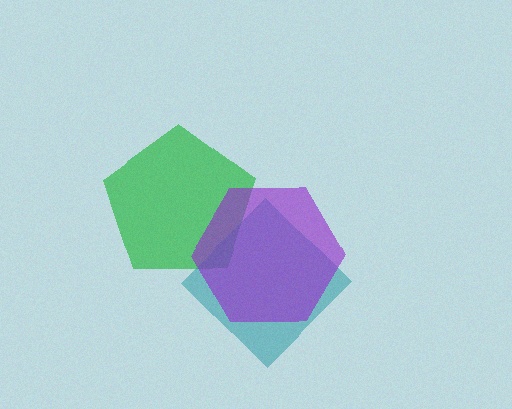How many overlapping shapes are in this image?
There are 3 overlapping shapes in the image.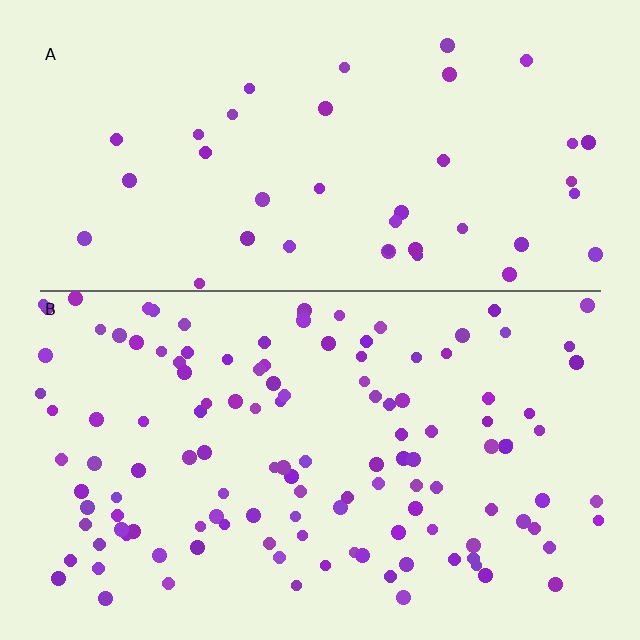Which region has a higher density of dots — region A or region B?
B (the bottom).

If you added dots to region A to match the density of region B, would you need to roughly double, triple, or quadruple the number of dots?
Approximately triple.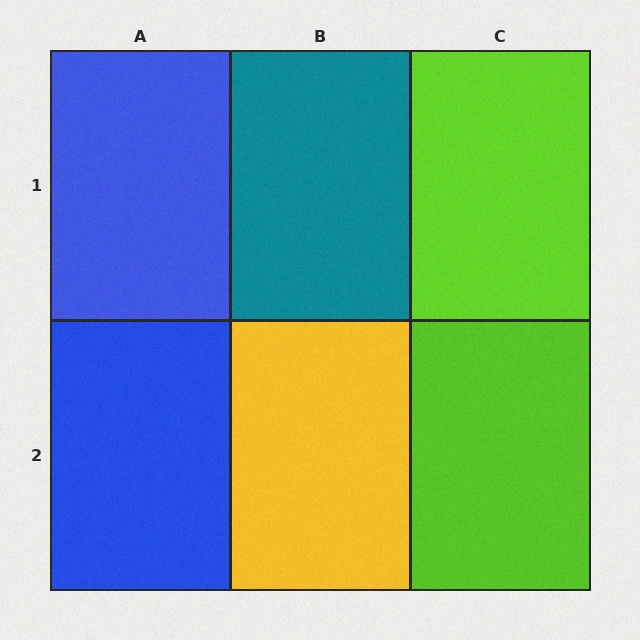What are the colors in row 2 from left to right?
Blue, yellow, lime.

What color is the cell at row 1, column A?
Blue.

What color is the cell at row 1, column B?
Teal.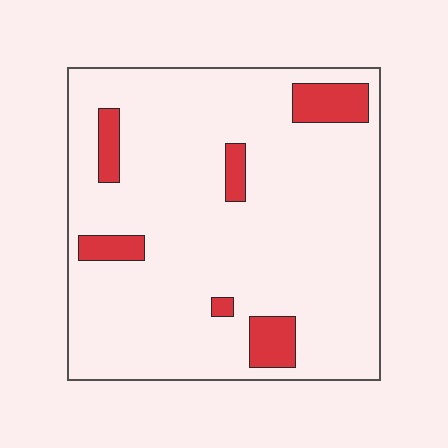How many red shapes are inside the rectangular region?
6.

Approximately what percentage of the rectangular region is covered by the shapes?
Approximately 10%.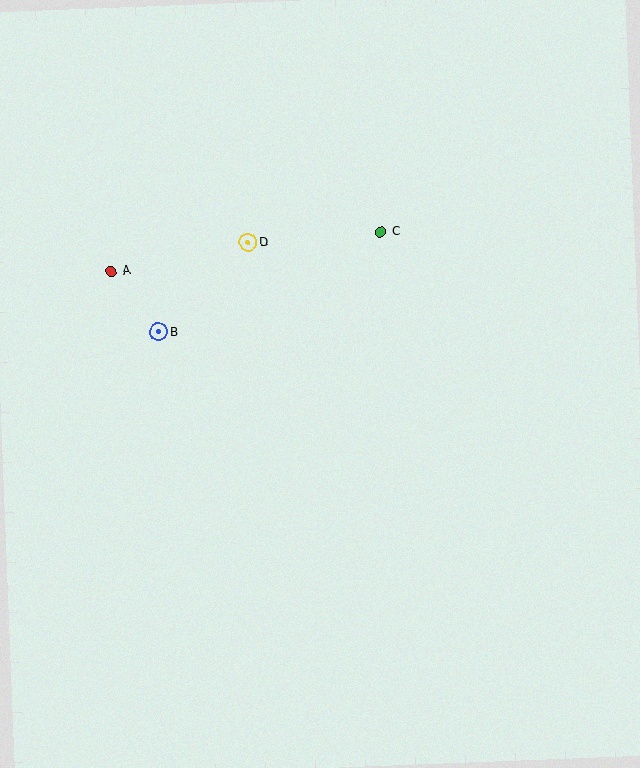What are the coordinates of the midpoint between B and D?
The midpoint between B and D is at (203, 287).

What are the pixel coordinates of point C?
Point C is at (381, 232).